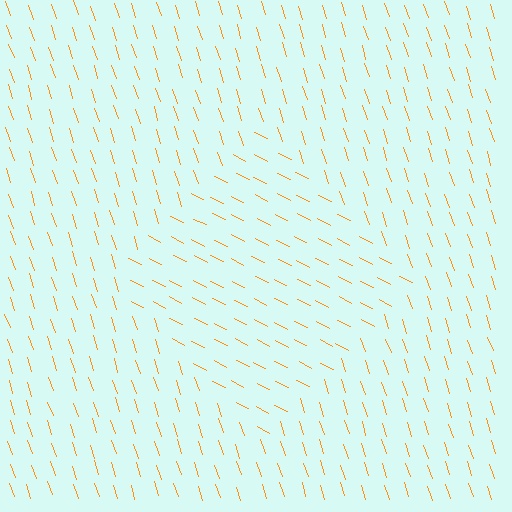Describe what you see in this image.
The image is filled with small orange line segments. A diamond region in the image has lines oriented differently from the surrounding lines, creating a visible texture boundary.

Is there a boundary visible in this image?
Yes, there is a texture boundary formed by a change in line orientation.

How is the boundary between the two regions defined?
The boundary is defined purely by a change in line orientation (approximately 45 degrees difference). All lines are the same color and thickness.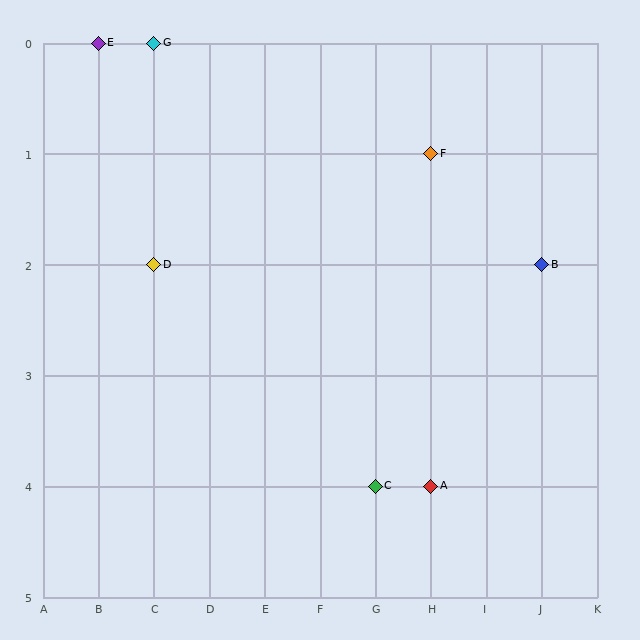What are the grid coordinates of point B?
Point B is at grid coordinates (J, 2).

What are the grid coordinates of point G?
Point G is at grid coordinates (C, 0).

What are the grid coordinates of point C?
Point C is at grid coordinates (G, 4).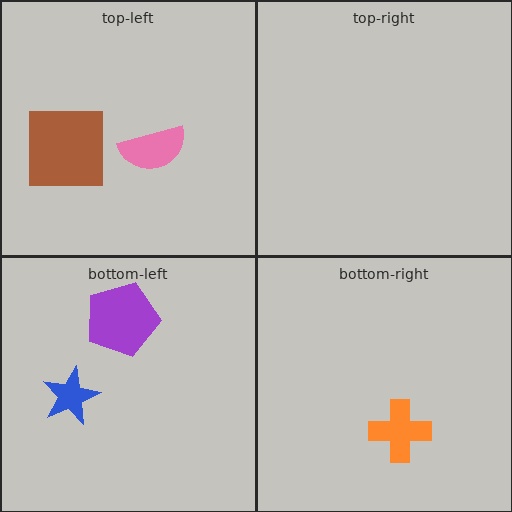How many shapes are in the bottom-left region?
2.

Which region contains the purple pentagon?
The bottom-left region.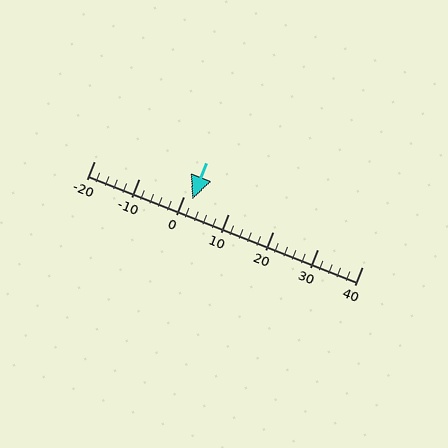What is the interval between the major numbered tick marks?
The major tick marks are spaced 10 units apart.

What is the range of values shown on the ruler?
The ruler shows values from -20 to 40.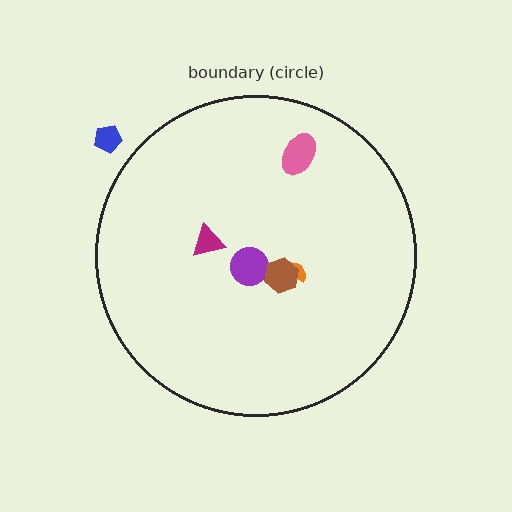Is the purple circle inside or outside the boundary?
Inside.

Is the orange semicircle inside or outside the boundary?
Inside.